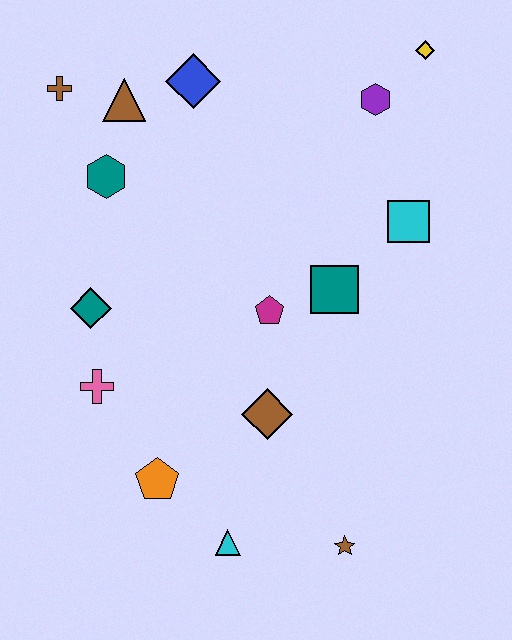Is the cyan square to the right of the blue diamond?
Yes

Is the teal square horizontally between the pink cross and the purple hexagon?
Yes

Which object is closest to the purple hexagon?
The yellow diamond is closest to the purple hexagon.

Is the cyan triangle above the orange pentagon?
No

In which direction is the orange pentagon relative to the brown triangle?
The orange pentagon is below the brown triangle.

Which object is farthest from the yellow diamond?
The cyan triangle is farthest from the yellow diamond.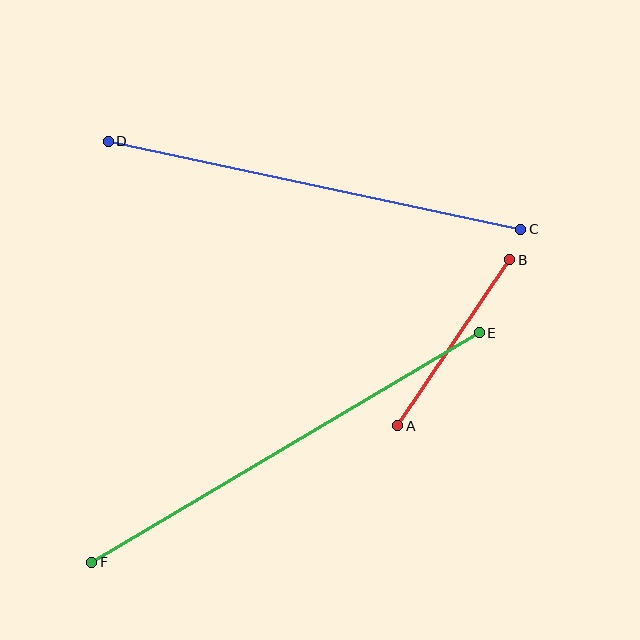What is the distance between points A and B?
The distance is approximately 200 pixels.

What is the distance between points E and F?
The distance is approximately 450 pixels.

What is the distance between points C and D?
The distance is approximately 422 pixels.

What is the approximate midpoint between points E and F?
The midpoint is at approximately (285, 447) pixels.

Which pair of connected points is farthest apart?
Points E and F are farthest apart.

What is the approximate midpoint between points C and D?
The midpoint is at approximately (315, 185) pixels.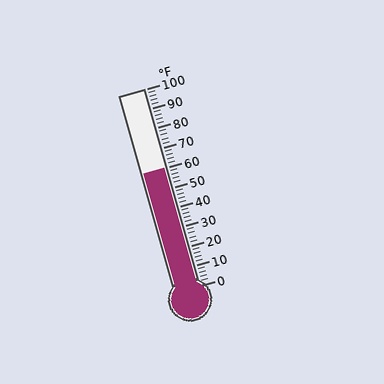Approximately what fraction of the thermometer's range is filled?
The thermometer is filled to approximately 60% of its range.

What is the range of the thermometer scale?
The thermometer scale ranges from 0°F to 100°F.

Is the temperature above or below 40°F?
The temperature is above 40°F.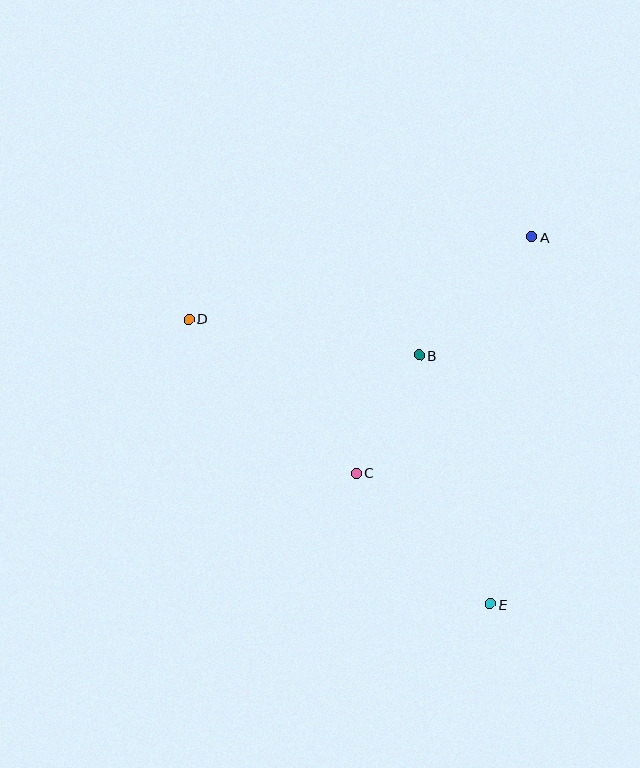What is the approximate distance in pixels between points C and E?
The distance between C and E is approximately 187 pixels.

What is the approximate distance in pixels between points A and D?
The distance between A and D is approximately 352 pixels.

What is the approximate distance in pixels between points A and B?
The distance between A and B is approximately 163 pixels.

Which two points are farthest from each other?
Points D and E are farthest from each other.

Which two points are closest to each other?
Points B and C are closest to each other.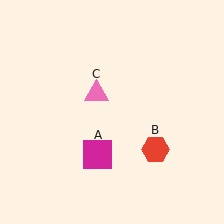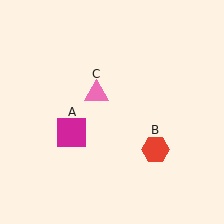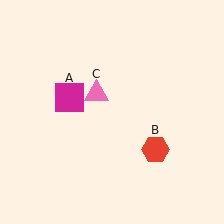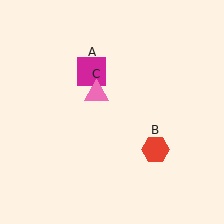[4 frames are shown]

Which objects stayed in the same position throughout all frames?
Red hexagon (object B) and pink triangle (object C) remained stationary.